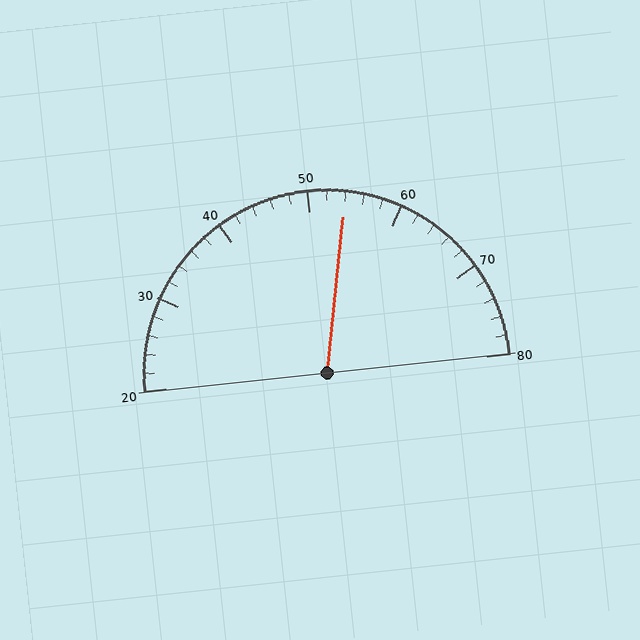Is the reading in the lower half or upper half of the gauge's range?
The reading is in the upper half of the range (20 to 80).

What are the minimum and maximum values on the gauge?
The gauge ranges from 20 to 80.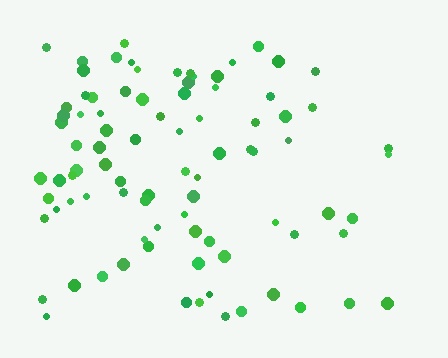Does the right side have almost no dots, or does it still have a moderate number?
Still a moderate number, just noticeably fewer than the left.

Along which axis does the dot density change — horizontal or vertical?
Horizontal.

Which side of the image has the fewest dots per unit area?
The right.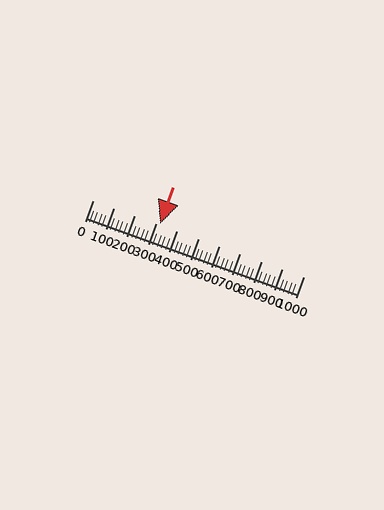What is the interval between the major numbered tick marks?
The major tick marks are spaced 100 units apart.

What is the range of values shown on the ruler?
The ruler shows values from 0 to 1000.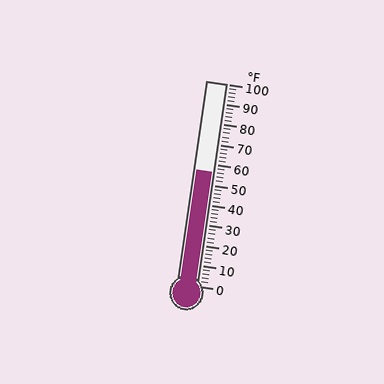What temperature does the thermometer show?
The thermometer shows approximately 56°F.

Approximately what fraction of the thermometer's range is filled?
The thermometer is filled to approximately 55% of its range.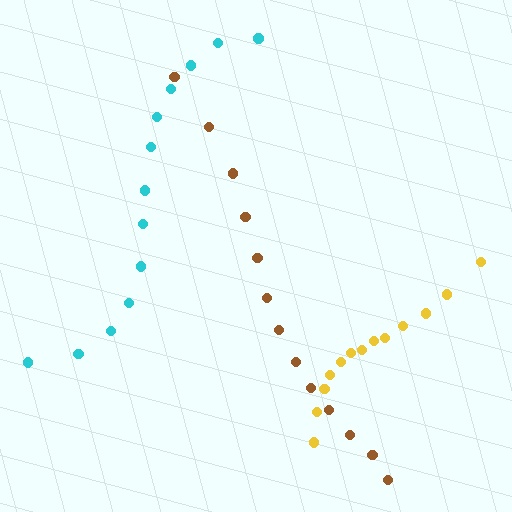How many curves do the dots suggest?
There are 3 distinct paths.